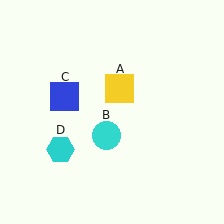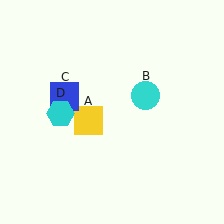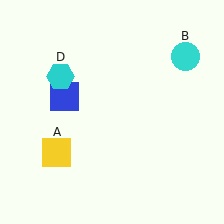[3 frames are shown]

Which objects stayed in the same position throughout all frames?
Blue square (object C) remained stationary.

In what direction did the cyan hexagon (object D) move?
The cyan hexagon (object D) moved up.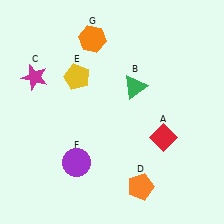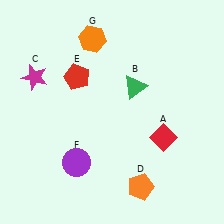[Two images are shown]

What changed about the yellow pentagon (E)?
In Image 1, E is yellow. In Image 2, it changed to red.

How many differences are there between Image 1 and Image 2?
There is 1 difference between the two images.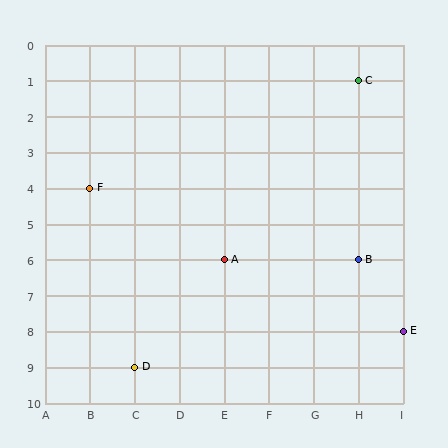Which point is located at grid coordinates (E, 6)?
Point A is at (E, 6).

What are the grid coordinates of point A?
Point A is at grid coordinates (E, 6).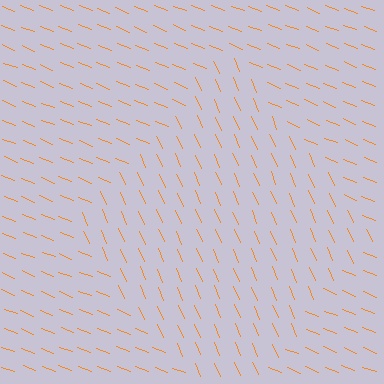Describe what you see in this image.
The image is filled with small orange line segments. A diamond region in the image has lines oriented differently from the surrounding lines, creating a visible texture boundary.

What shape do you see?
I see a diamond.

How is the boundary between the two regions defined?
The boundary is defined purely by a change in line orientation (approximately 45 degrees difference). All lines are the same color and thickness.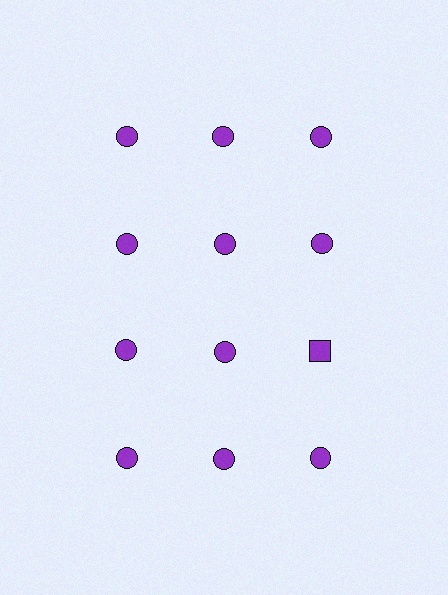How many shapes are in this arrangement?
There are 12 shapes arranged in a grid pattern.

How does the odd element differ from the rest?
It has a different shape: square instead of circle.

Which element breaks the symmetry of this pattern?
The purple square in the third row, center column breaks the symmetry. All other shapes are purple circles.